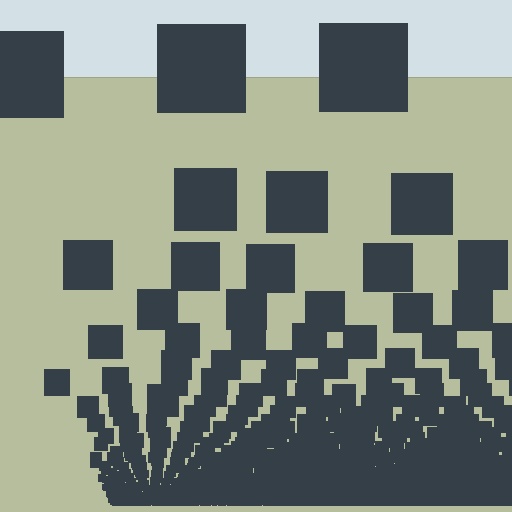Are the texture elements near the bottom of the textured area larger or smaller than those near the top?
Smaller. The gradient is inverted — elements near the bottom are smaller and denser.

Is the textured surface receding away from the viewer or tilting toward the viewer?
The surface appears to tilt toward the viewer. Texture elements get larger and sparser toward the top.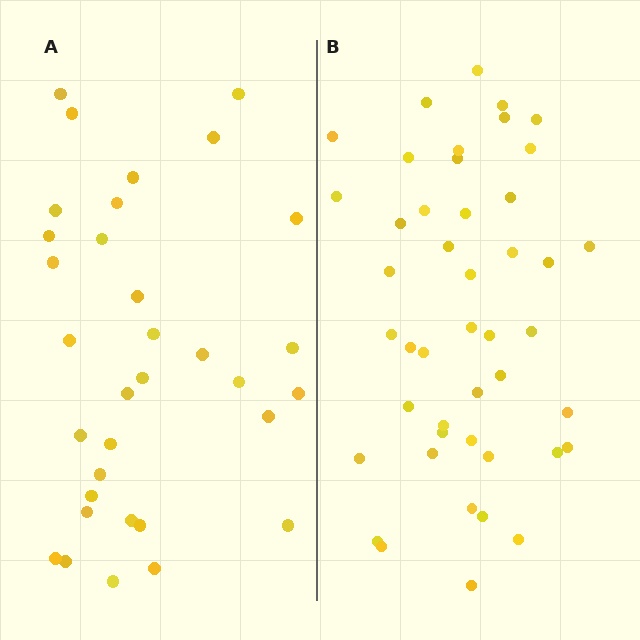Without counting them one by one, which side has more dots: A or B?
Region B (the right region) has more dots.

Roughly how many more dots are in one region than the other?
Region B has roughly 12 or so more dots than region A.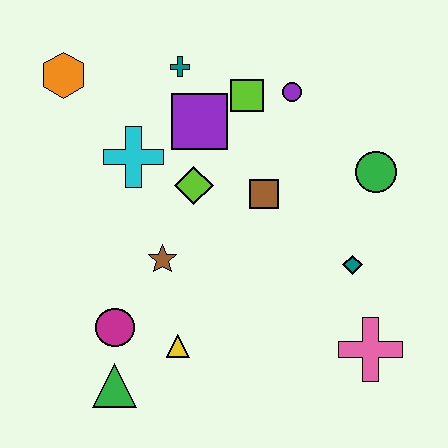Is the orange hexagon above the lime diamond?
Yes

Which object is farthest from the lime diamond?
The pink cross is farthest from the lime diamond.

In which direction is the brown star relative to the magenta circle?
The brown star is above the magenta circle.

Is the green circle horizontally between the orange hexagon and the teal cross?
No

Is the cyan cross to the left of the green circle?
Yes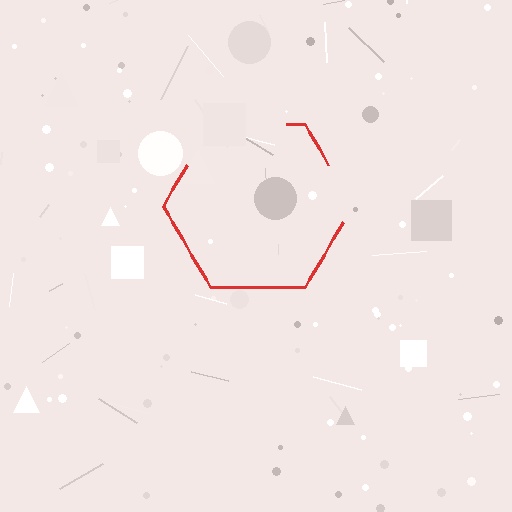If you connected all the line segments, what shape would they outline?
They would outline a hexagon.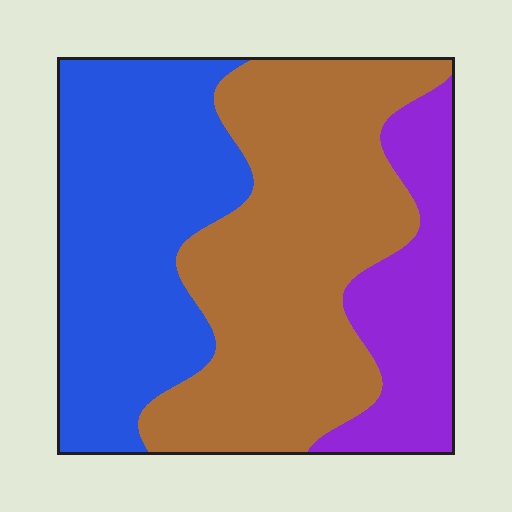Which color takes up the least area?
Purple, at roughly 20%.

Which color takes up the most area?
Brown, at roughly 45%.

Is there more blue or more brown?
Brown.